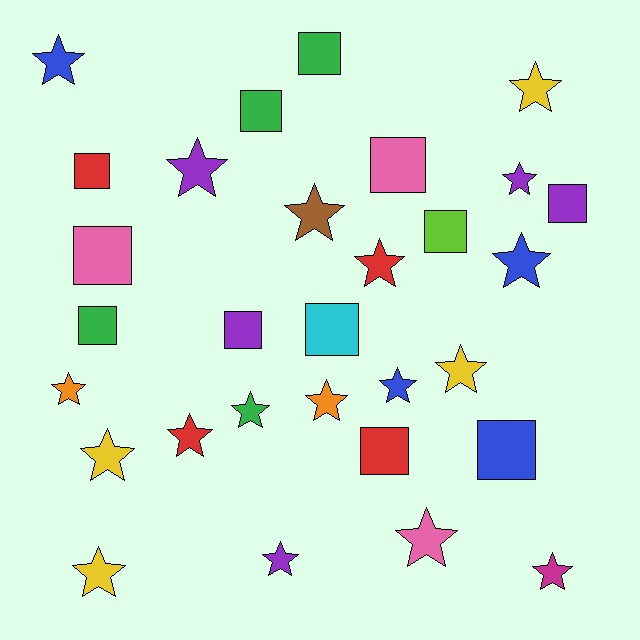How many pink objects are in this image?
There are 3 pink objects.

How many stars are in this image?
There are 18 stars.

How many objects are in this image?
There are 30 objects.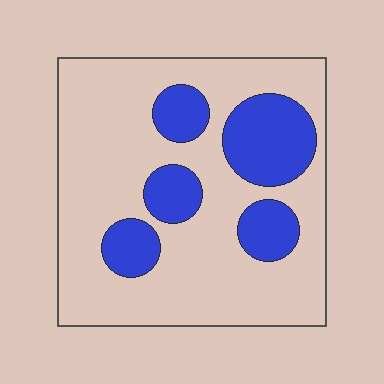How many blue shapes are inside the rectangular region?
5.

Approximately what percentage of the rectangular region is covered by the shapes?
Approximately 25%.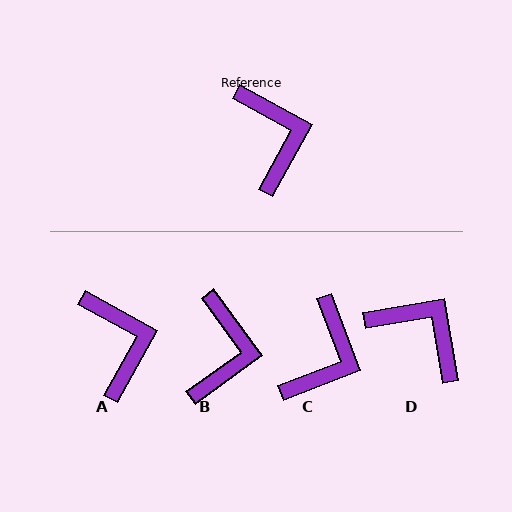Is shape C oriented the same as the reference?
No, it is off by about 40 degrees.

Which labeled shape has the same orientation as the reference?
A.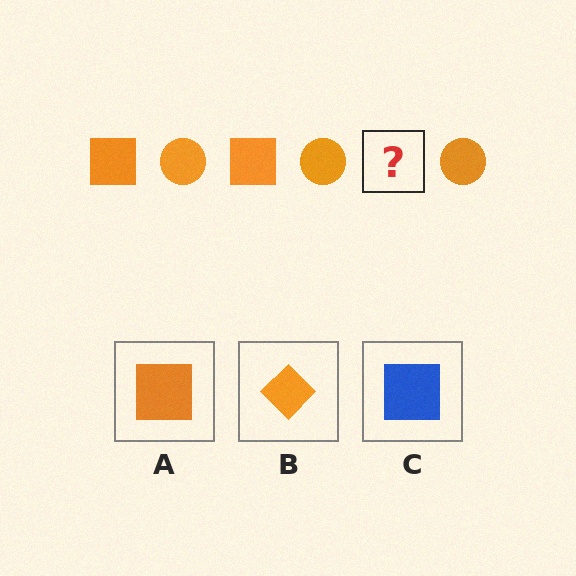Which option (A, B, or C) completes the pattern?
A.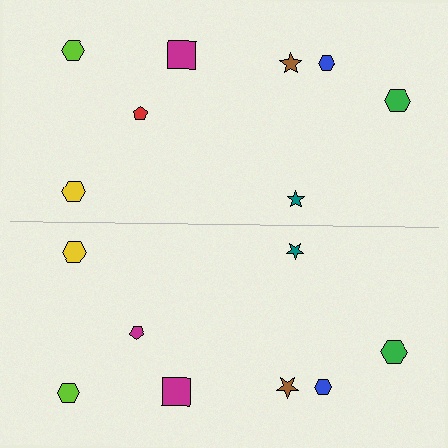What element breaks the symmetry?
The magenta pentagon on the bottom side breaks the symmetry — its mirror counterpart is red.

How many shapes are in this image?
There are 16 shapes in this image.